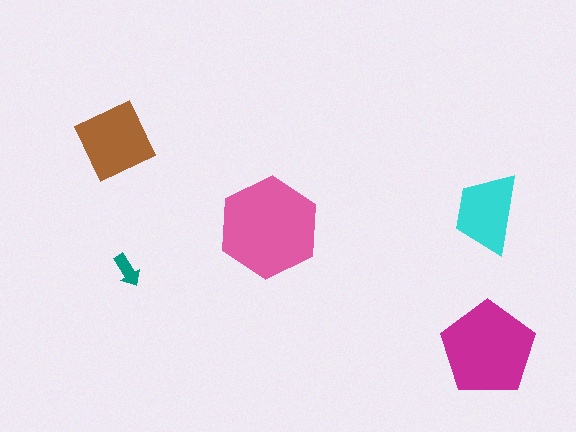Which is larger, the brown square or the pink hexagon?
The pink hexagon.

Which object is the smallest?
The teal arrow.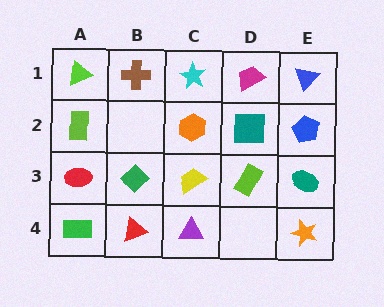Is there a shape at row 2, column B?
No, that cell is empty.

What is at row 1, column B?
A brown cross.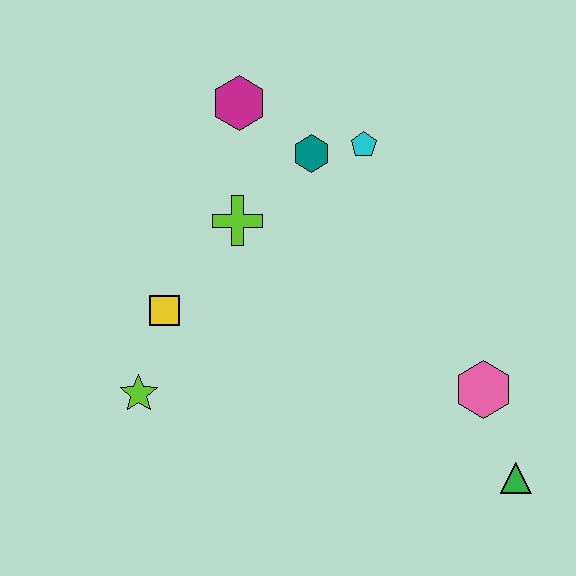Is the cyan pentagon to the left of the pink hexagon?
Yes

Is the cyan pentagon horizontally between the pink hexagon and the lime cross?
Yes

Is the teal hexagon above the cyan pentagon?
No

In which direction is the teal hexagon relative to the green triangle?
The teal hexagon is above the green triangle.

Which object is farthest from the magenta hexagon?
The green triangle is farthest from the magenta hexagon.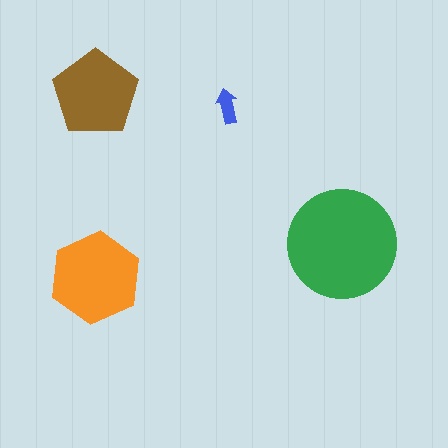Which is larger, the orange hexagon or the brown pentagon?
The orange hexagon.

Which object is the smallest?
The blue arrow.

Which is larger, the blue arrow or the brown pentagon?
The brown pentagon.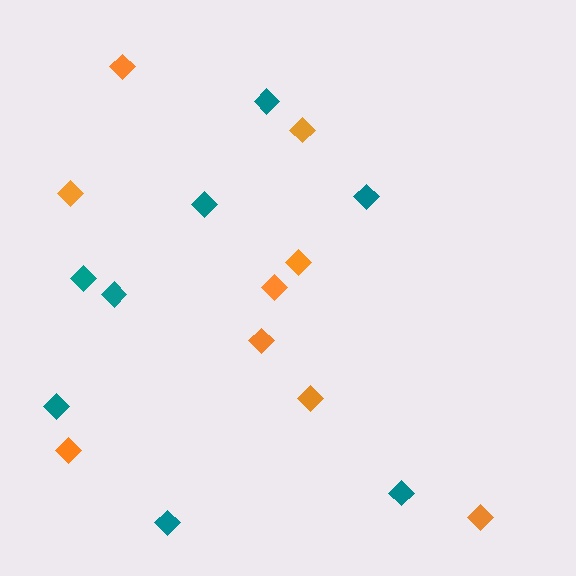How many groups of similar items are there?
There are 2 groups: one group of orange diamonds (9) and one group of teal diamonds (8).